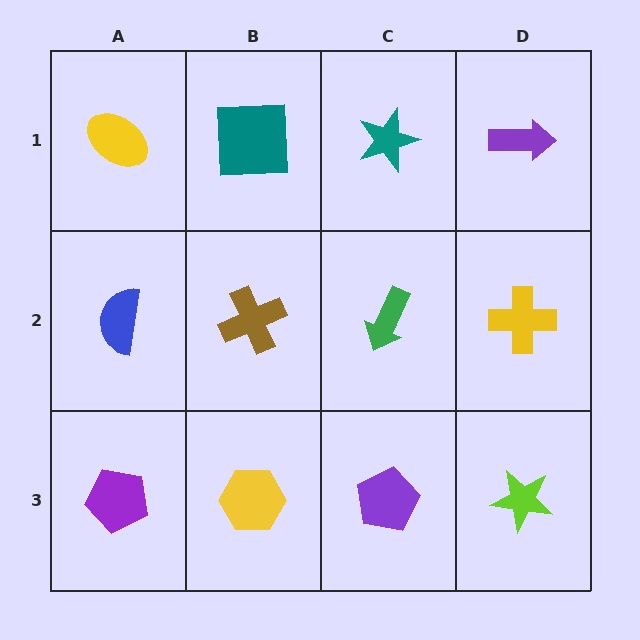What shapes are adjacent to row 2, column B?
A teal square (row 1, column B), a yellow hexagon (row 3, column B), a blue semicircle (row 2, column A), a green arrow (row 2, column C).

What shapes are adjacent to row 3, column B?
A brown cross (row 2, column B), a purple pentagon (row 3, column A), a purple pentagon (row 3, column C).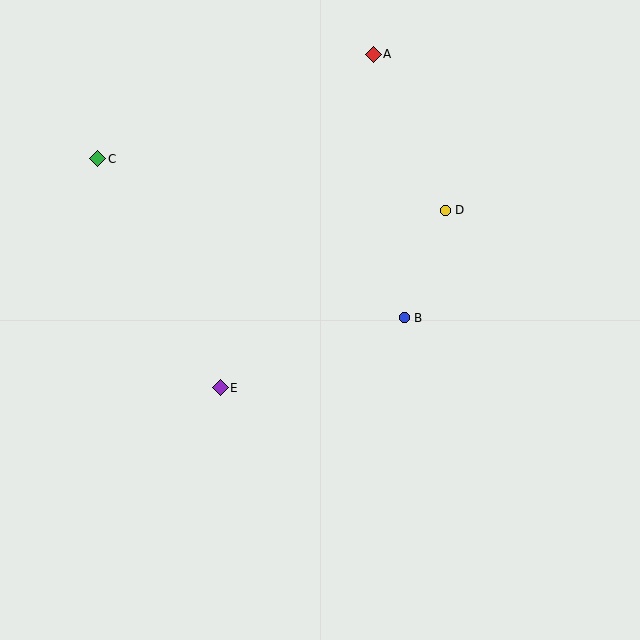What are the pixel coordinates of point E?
Point E is at (220, 388).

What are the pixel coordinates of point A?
Point A is at (373, 54).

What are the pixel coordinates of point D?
Point D is at (445, 210).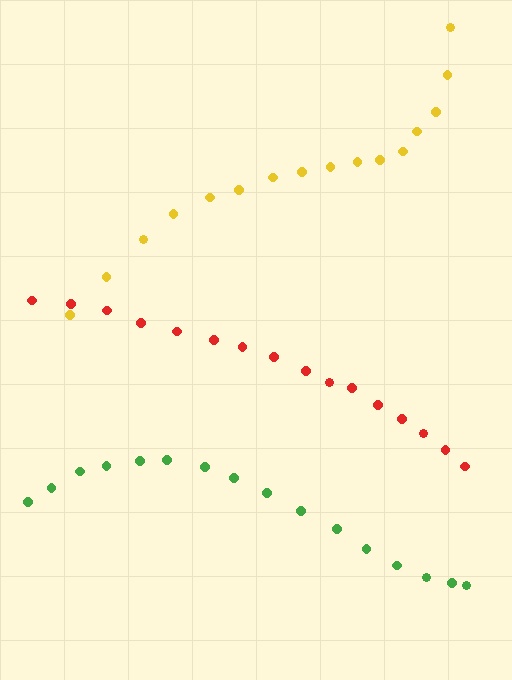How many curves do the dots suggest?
There are 3 distinct paths.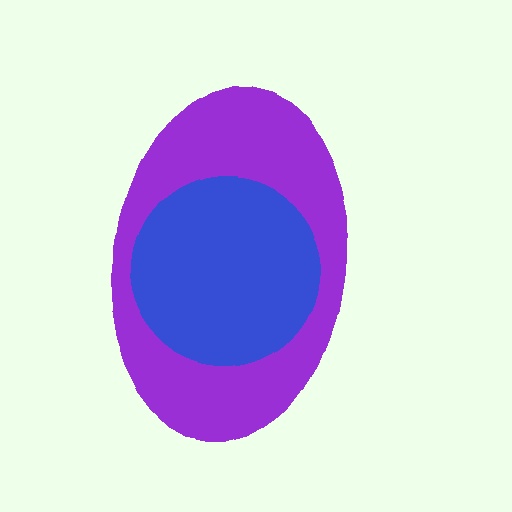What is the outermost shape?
The purple ellipse.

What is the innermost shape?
The blue circle.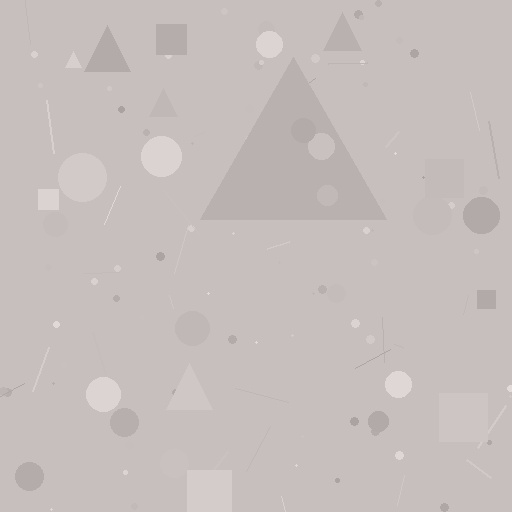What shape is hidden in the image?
A triangle is hidden in the image.